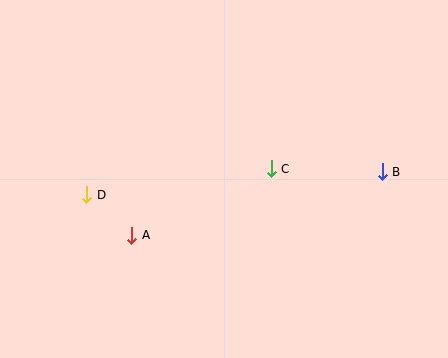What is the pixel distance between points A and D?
The distance between A and D is 60 pixels.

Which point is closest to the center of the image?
Point C at (271, 169) is closest to the center.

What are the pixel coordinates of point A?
Point A is at (132, 235).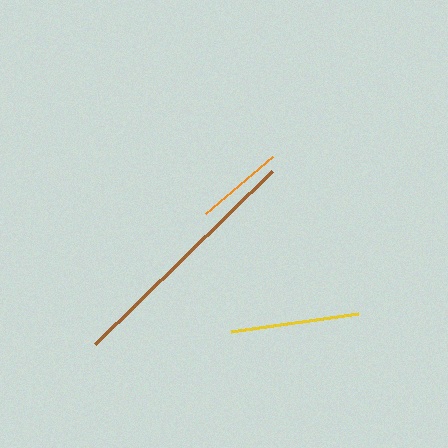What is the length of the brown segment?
The brown segment is approximately 247 pixels long.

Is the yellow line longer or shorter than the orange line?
The yellow line is longer than the orange line.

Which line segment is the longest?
The brown line is the longest at approximately 247 pixels.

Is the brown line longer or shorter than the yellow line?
The brown line is longer than the yellow line.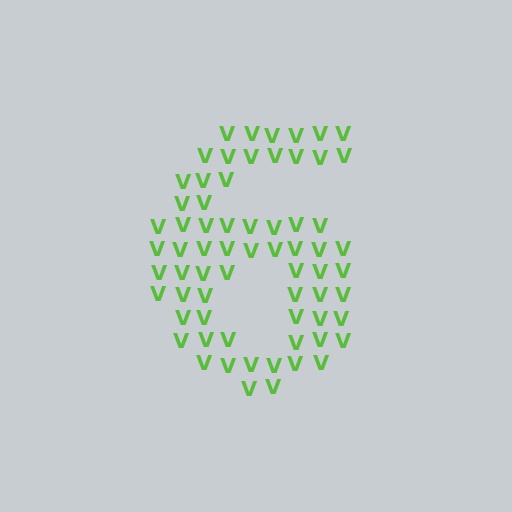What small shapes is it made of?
It is made of small letter V's.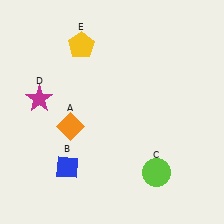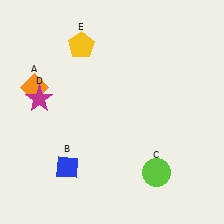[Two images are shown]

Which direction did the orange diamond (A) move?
The orange diamond (A) moved up.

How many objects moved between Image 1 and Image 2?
1 object moved between the two images.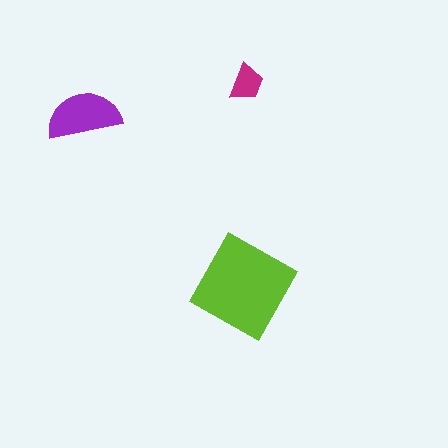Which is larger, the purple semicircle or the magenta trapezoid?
The purple semicircle.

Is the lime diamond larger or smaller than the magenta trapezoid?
Larger.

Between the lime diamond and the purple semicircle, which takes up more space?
The lime diamond.